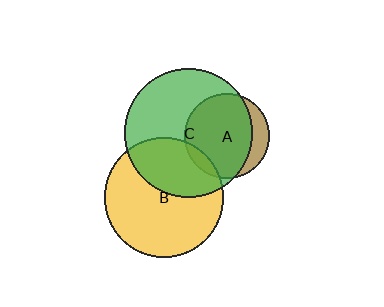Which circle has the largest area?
Circle C (green).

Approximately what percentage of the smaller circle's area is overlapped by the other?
Approximately 10%.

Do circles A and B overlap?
Yes.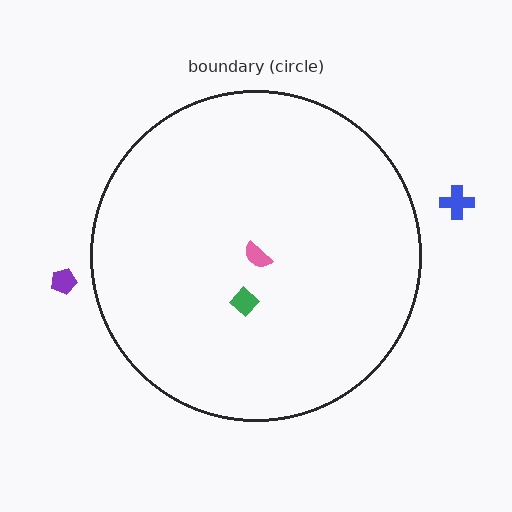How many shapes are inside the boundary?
2 inside, 2 outside.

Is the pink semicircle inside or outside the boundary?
Inside.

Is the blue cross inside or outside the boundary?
Outside.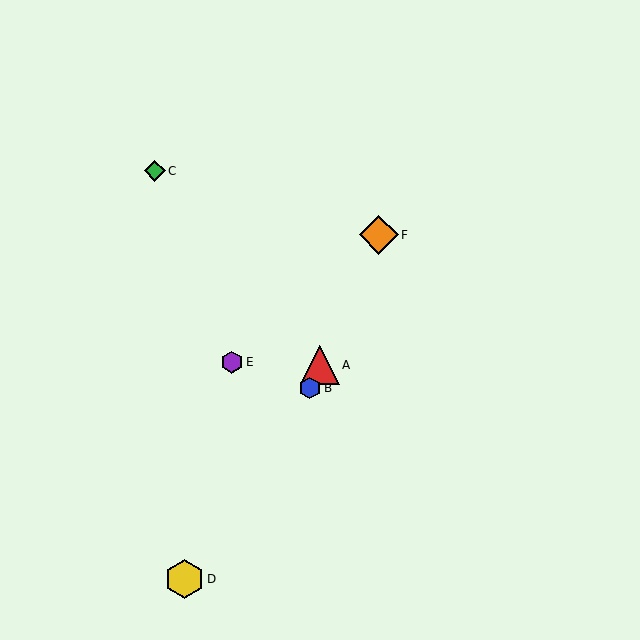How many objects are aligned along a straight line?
3 objects (A, B, F) are aligned along a straight line.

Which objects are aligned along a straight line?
Objects A, B, F are aligned along a straight line.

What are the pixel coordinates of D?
Object D is at (184, 579).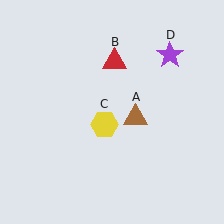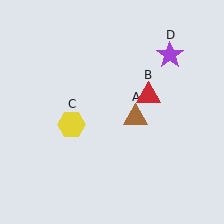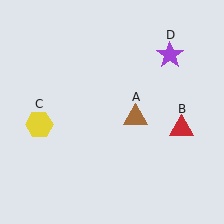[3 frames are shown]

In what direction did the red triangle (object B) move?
The red triangle (object B) moved down and to the right.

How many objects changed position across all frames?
2 objects changed position: red triangle (object B), yellow hexagon (object C).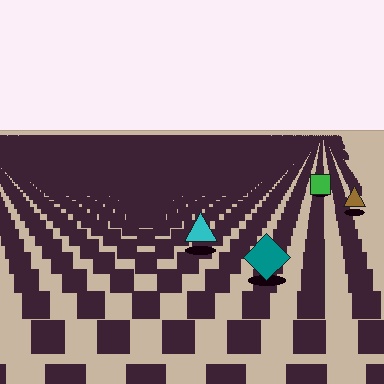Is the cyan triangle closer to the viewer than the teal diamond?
No. The teal diamond is closer — you can tell from the texture gradient: the ground texture is coarser near it.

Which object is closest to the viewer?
The teal diamond is closest. The texture marks near it are larger and more spread out.